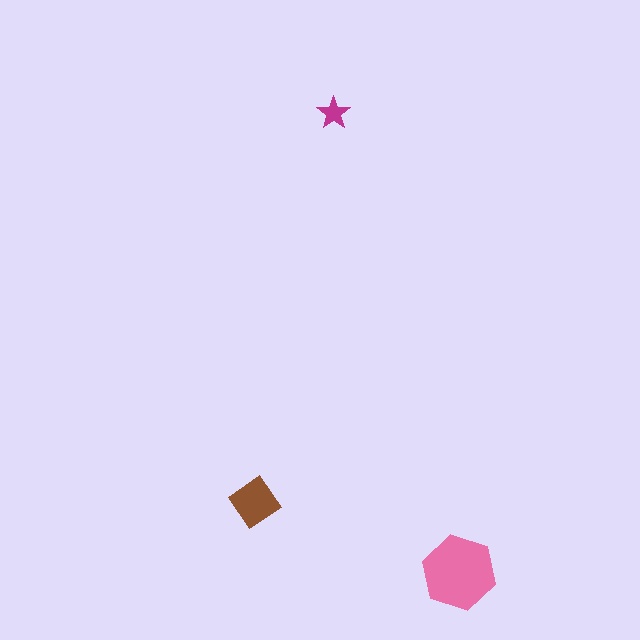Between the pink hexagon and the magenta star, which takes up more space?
The pink hexagon.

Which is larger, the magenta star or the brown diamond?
The brown diamond.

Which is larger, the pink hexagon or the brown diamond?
The pink hexagon.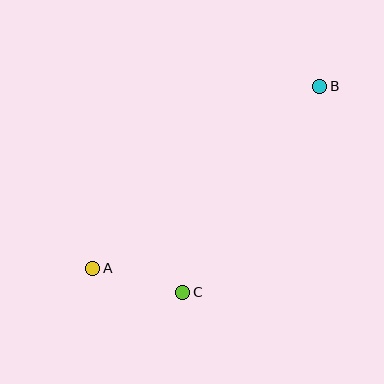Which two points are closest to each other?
Points A and C are closest to each other.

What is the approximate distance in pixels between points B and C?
The distance between B and C is approximately 247 pixels.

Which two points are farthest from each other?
Points A and B are farthest from each other.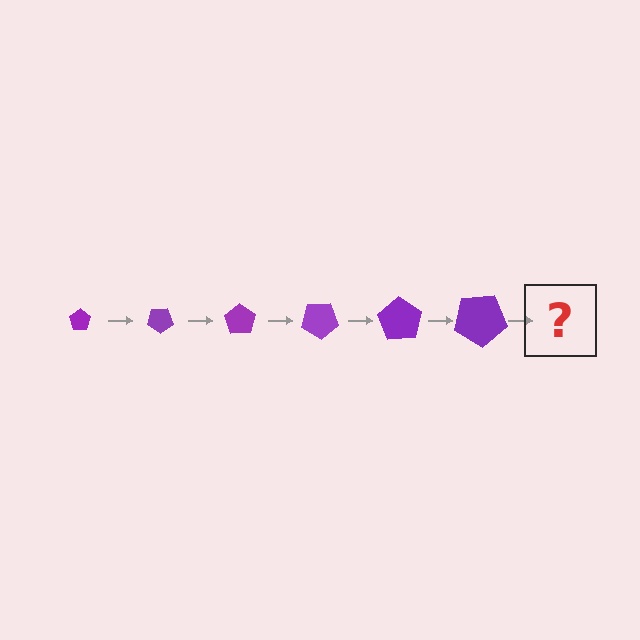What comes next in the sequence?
The next element should be a pentagon, larger than the previous one and rotated 210 degrees from the start.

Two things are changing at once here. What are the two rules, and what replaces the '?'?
The two rules are that the pentagon grows larger each step and it rotates 35 degrees each step. The '?' should be a pentagon, larger than the previous one and rotated 210 degrees from the start.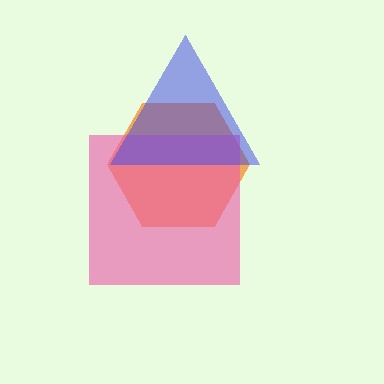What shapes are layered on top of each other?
The layered shapes are: an orange hexagon, a pink square, a blue triangle.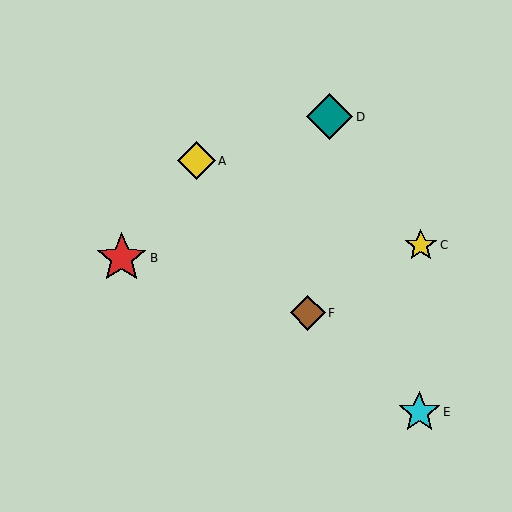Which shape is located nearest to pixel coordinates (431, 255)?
The yellow star (labeled C) at (421, 245) is nearest to that location.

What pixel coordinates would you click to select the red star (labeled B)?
Click at (122, 258) to select the red star B.